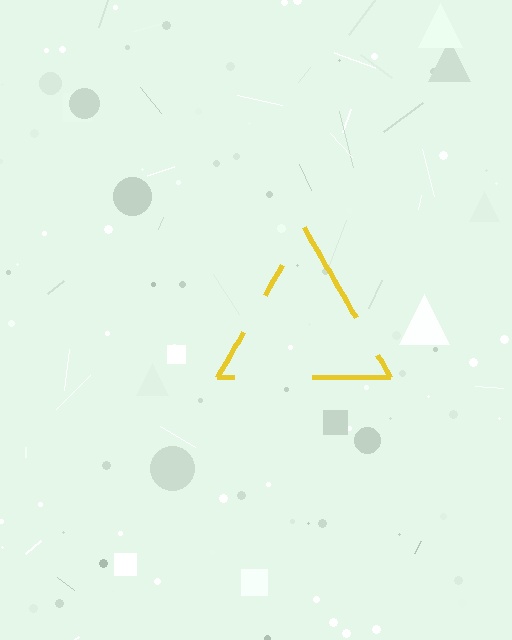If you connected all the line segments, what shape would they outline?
They would outline a triangle.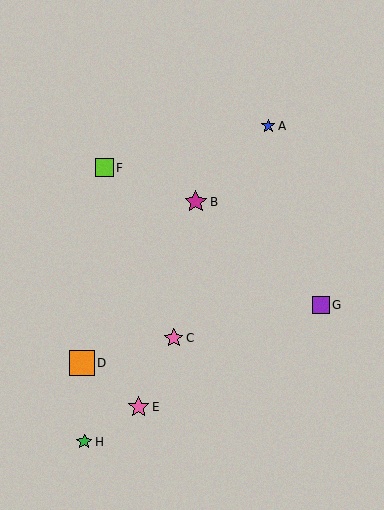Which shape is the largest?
The orange square (labeled D) is the largest.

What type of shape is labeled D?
Shape D is an orange square.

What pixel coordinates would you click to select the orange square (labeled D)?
Click at (82, 363) to select the orange square D.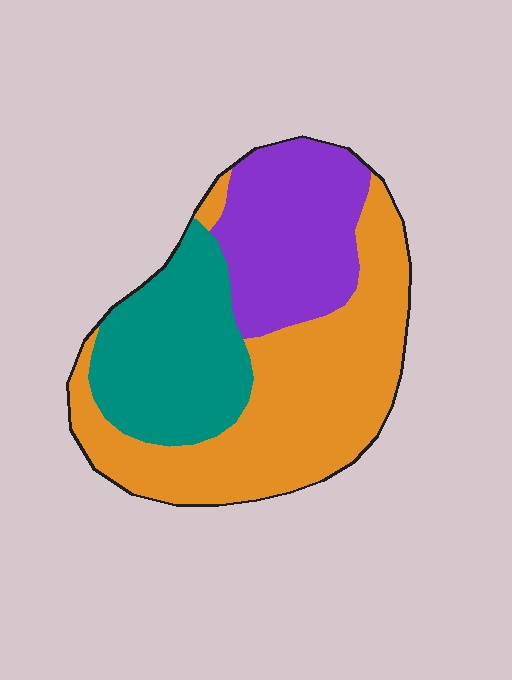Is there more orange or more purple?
Orange.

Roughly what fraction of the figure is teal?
Teal takes up about one quarter (1/4) of the figure.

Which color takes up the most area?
Orange, at roughly 45%.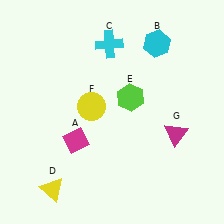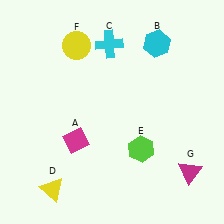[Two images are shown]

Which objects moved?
The objects that moved are: the lime hexagon (E), the yellow circle (F), the magenta triangle (G).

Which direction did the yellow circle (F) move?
The yellow circle (F) moved up.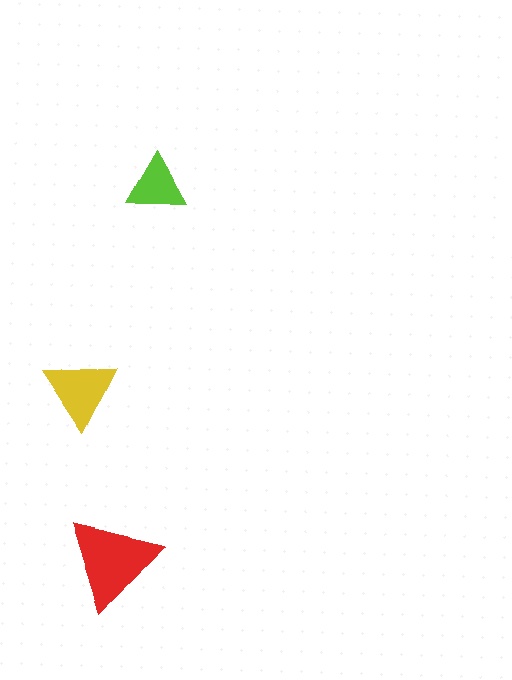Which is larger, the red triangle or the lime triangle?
The red one.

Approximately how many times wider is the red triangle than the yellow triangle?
About 1.5 times wider.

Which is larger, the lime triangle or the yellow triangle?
The yellow one.